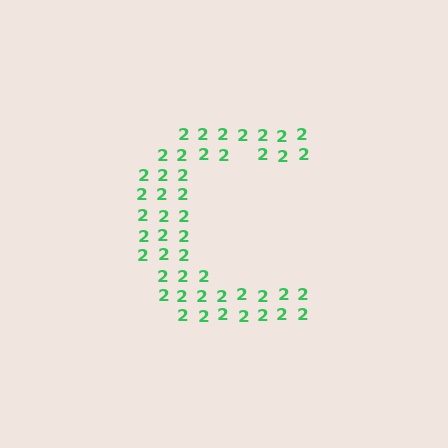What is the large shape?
The large shape is the letter C.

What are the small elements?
The small elements are digit 2's.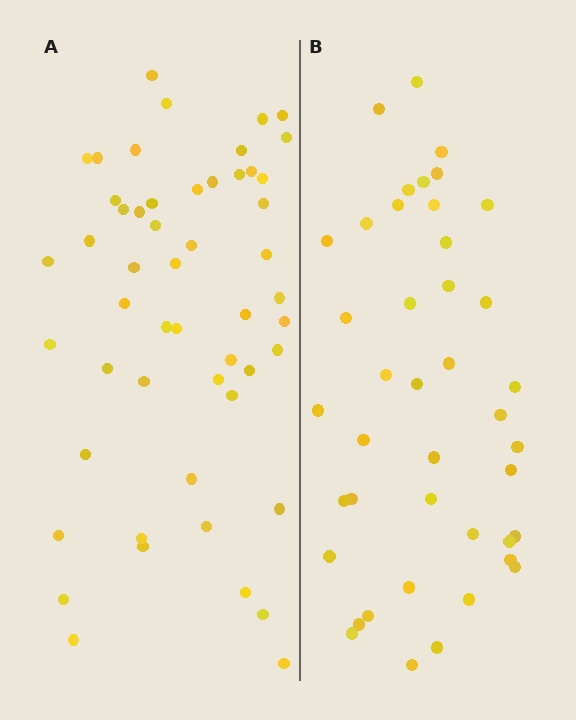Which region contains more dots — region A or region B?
Region A (the left region) has more dots.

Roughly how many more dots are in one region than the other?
Region A has roughly 10 or so more dots than region B.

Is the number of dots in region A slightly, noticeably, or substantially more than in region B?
Region A has only slightly more — the two regions are fairly close. The ratio is roughly 1.2 to 1.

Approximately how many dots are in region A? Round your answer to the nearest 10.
About 50 dots. (The exact count is 52, which rounds to 50.)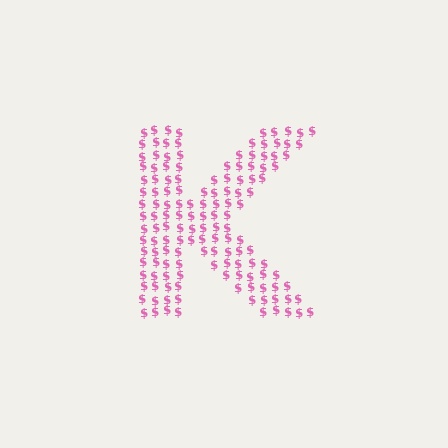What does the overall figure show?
The overall figure shows the letter K.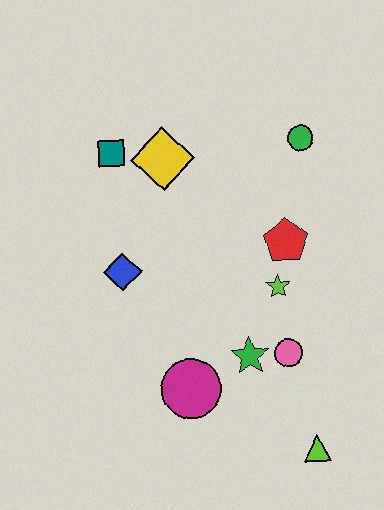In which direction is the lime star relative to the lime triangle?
The lime star is above the lime triangle.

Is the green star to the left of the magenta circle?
No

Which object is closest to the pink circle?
The green star is closest to the pink circle.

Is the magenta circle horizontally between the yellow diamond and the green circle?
Yes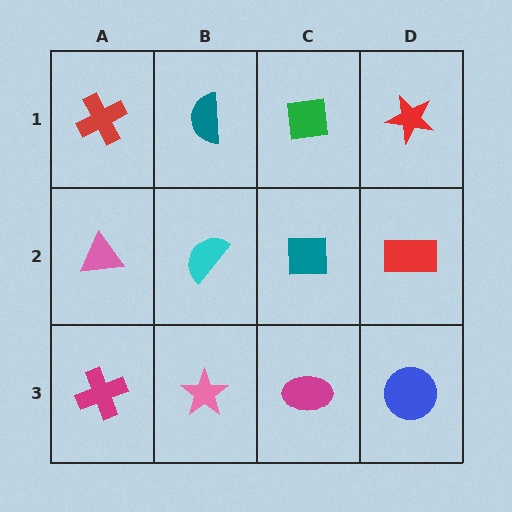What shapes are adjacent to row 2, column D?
A red star (row 1, column D), a blue circle (row 3, column D), a teal square (row 2, column C).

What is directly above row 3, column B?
A cyan semicircle.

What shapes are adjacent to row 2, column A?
A red cross (row 1, column A), a magenta cross (row 3, column A), a cyan semicircle (row 2, column B).